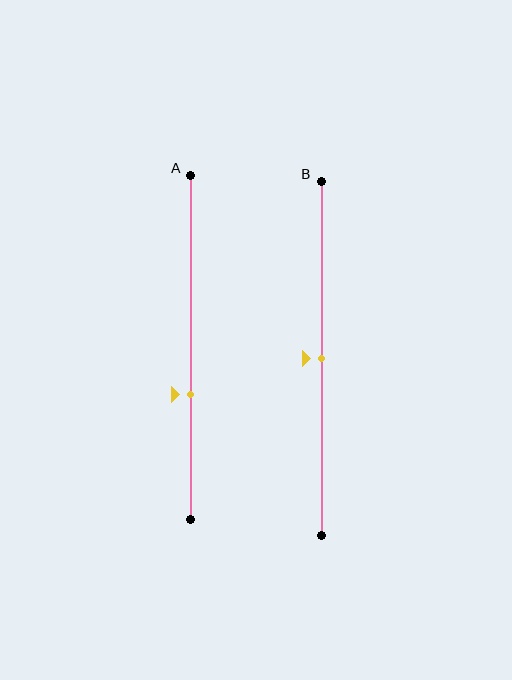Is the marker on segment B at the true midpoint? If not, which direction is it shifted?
Yes, the marker on segment B is at the true midpoint.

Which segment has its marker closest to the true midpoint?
Segment B has its marker closest to the true midpoint.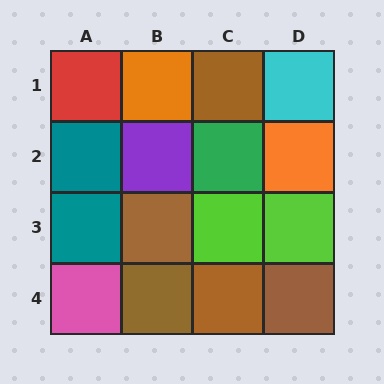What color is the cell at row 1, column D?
Cyan.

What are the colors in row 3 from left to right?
Teal, brown, lime, lime.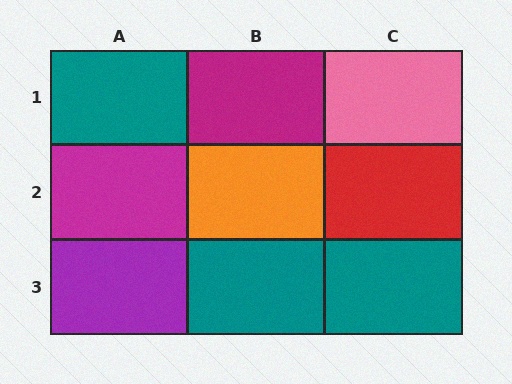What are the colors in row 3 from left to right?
Purple, teal, teal.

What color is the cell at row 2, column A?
Magenta.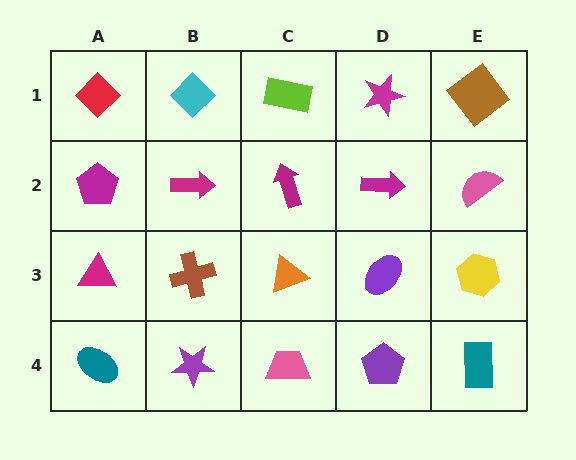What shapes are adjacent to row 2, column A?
A red diamond (row 1, column A), a magenta triangle (row 3, column A), a magenta arrow (row 2, column B).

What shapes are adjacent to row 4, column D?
A purple ellipse (row 3, column D), a pink trapezoid (row 4, column C), a teal rectangle (row 4, column E).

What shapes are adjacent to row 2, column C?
A lime rectangle (row 1, column C), an orange triangle (row 3, column C), a magenta arrow (row 2, column B), a magenta arrow (row 2, column D).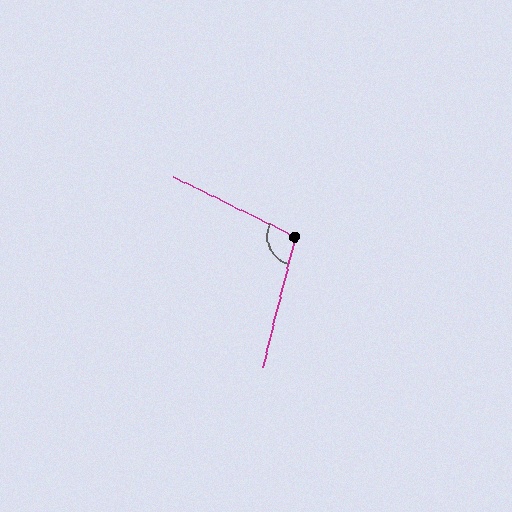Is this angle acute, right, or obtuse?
It is obtuse.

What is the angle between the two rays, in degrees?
Approximately 102 degrees.